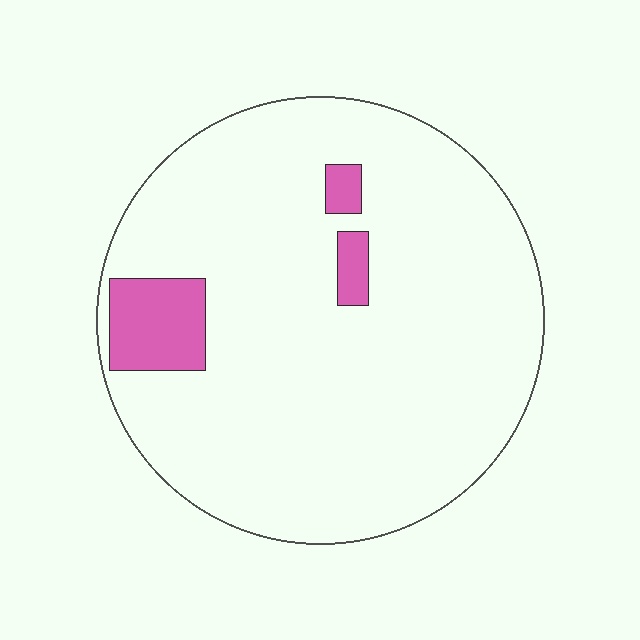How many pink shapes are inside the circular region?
3.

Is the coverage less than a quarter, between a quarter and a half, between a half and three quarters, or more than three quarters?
Less than a quarter.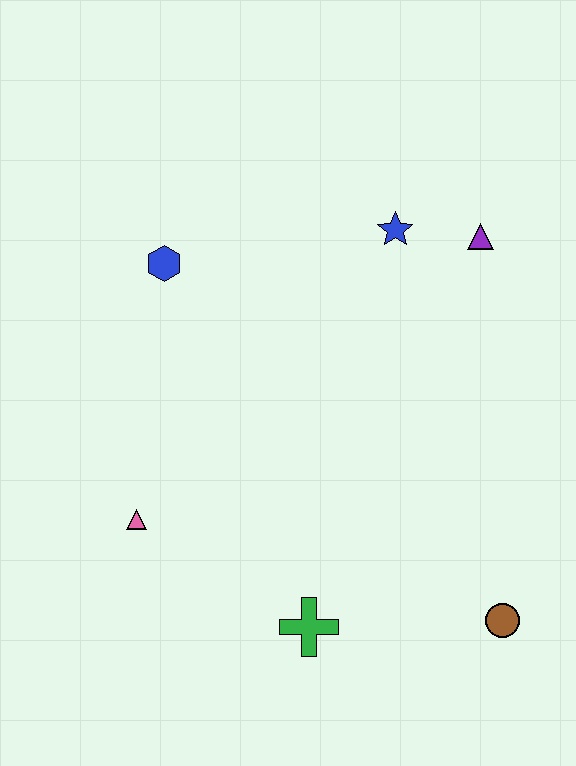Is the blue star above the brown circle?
Yes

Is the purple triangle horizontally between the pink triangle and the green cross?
No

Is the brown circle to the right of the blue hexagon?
Yes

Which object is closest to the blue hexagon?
The blue star is closest to the blue hexagon.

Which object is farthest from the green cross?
The purple triangle is farthest from the green cross.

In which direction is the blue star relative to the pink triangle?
The blue star is above the pink triangle.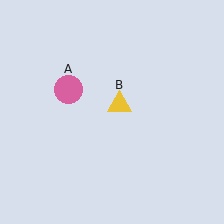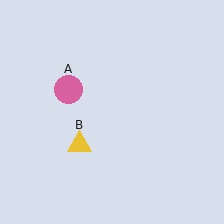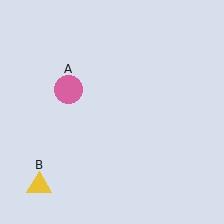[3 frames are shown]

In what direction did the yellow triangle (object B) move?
The yellow triangle (object B) moved down and to the left.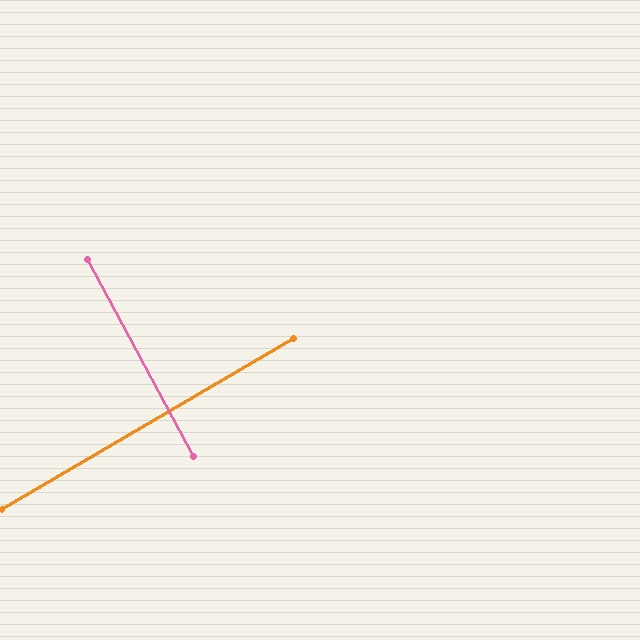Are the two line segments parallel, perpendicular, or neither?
Perpendicular — they meet at approximately 88°.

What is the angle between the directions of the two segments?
Approximately 88 degrees.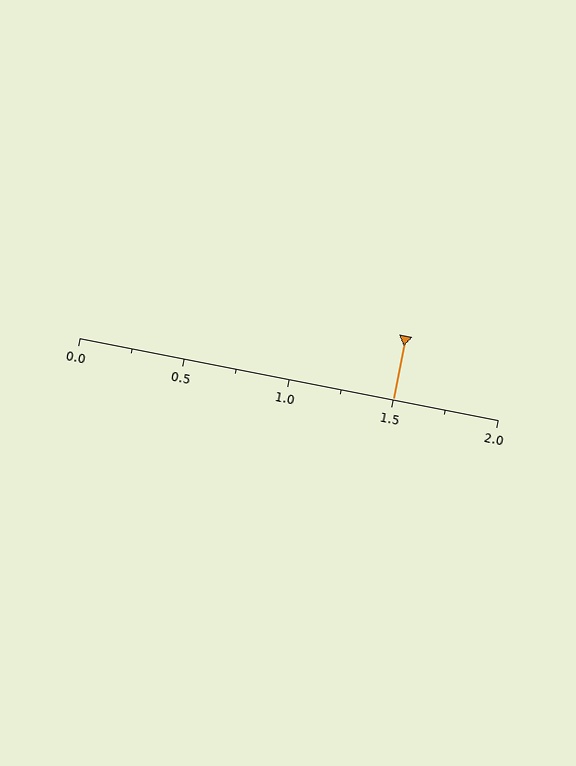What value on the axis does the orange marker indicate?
The marker indicates approximately 1.5.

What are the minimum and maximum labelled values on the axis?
The axis runs from 0.0 to 2.0.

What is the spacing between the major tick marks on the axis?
The major ticks are spaced 0.5 apart.